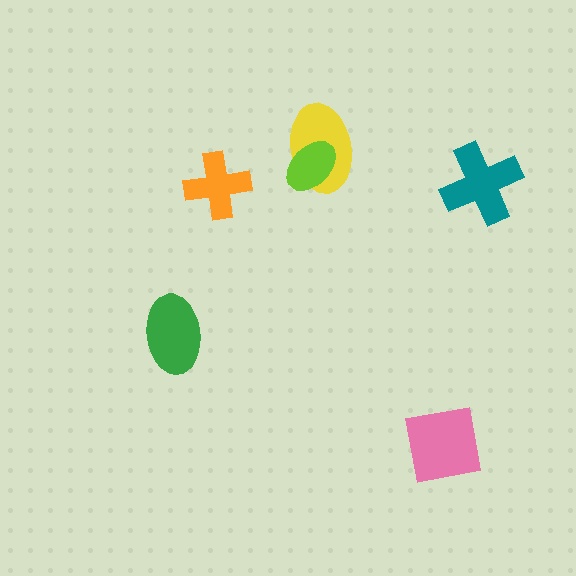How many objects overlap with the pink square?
0 objects overlap with the pink square.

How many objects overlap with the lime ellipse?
1 object overlaps with the lime ellipse.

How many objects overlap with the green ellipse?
0 objects overlap with the green ellipse.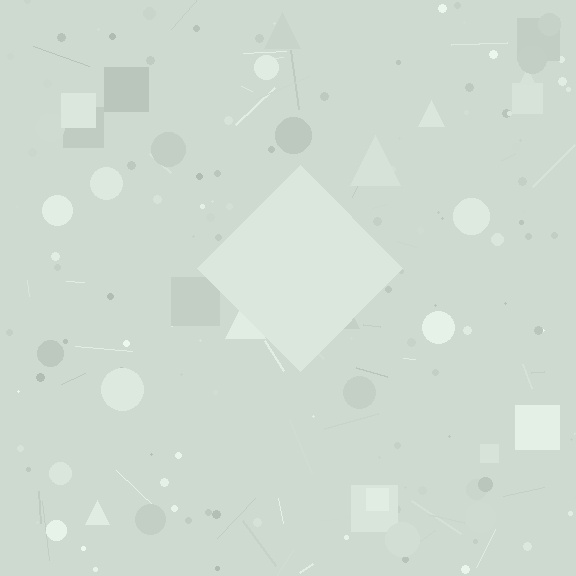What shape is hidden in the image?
A diamond is hidden in the image.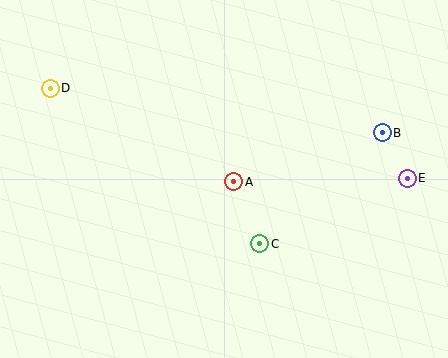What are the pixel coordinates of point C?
Point C is at (260, 244).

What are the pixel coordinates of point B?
Point B is at (382, 133).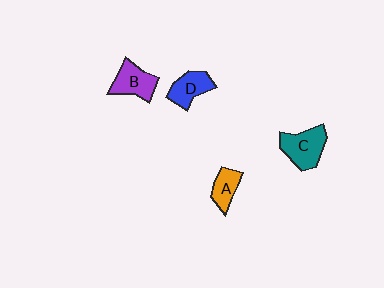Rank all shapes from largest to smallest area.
From largest to smallest: C (teal), B (purple), D (blue), A (orange).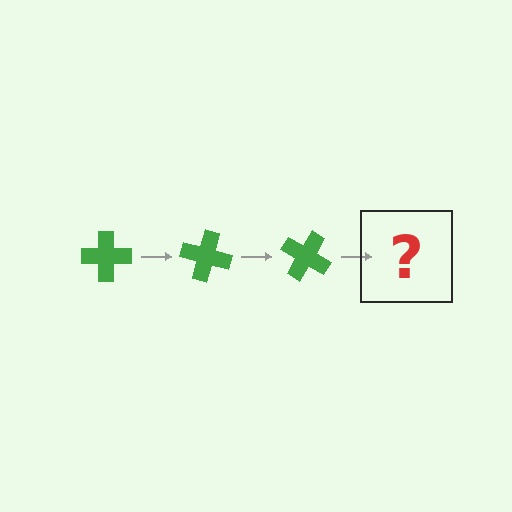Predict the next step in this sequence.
The next step is a green cross rotated 45 degrees.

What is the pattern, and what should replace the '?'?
The pattern is that the cross rotates 15 degrees each step. The '?' should be a green cross rotated 45 degrees.